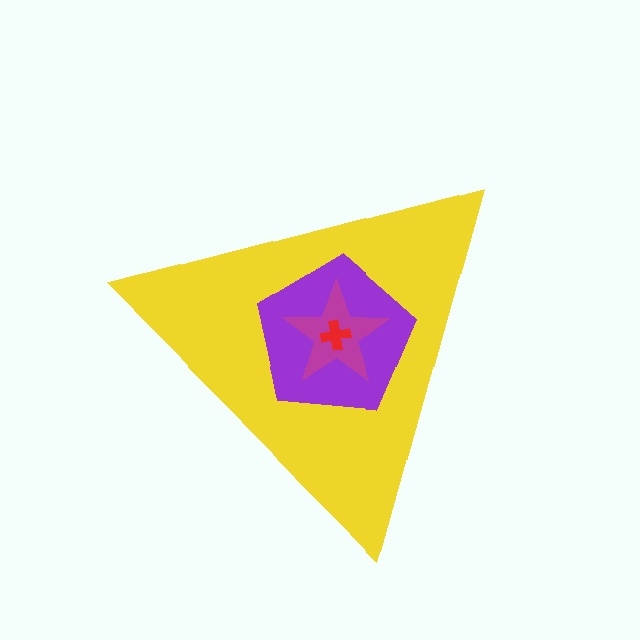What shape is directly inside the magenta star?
The red cross.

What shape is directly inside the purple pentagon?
The magenta star.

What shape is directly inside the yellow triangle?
The purple pentagon.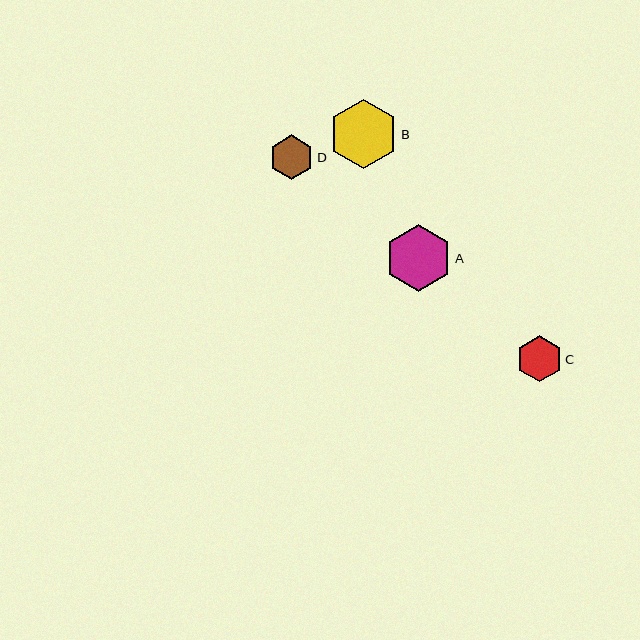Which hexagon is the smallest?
Hexagon D is the smallest with a size of approximately 45 pixels.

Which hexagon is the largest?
Hexagon B is the largest with a size of approximately 69 pixels.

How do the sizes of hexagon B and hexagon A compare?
Hexagon B and hexagon A are approximately the same size.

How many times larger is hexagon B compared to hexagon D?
Hexagon B is approximately 1.6 times the size of hexagon D.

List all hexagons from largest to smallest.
From largest to smallest: B, A, C, D.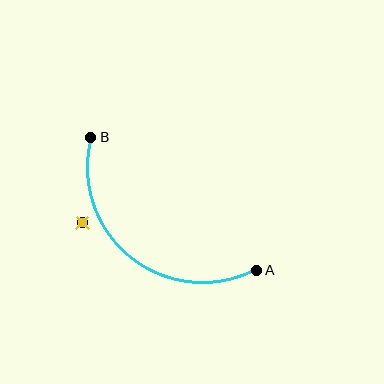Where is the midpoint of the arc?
The arc midpoint is the point on the curve farthest from the straight line joining A and B. It sits below and to the left of that line.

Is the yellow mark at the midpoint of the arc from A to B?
No — the yellow mark does not lie on the arc at all. It sits slightly outside the curve.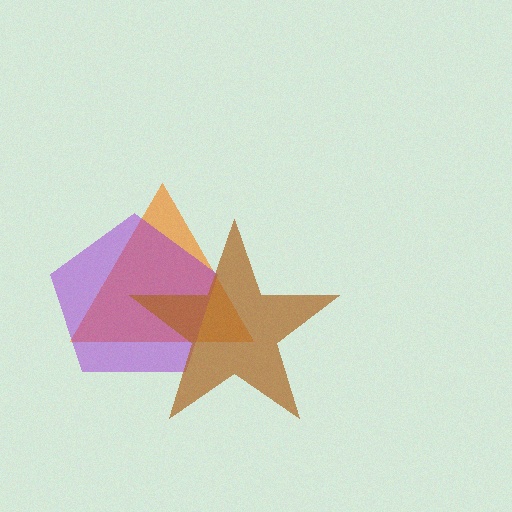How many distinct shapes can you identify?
There are 3 distinct shapes: an orange triangle, a purple pentagon, a brown star.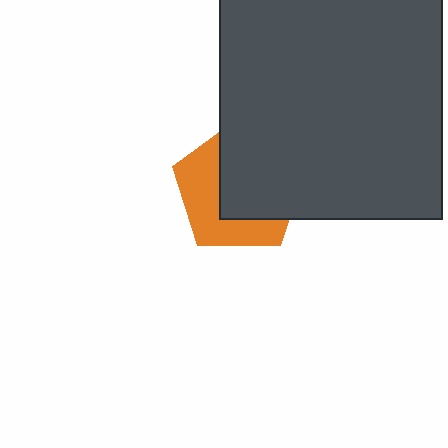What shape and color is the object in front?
The object in front is a dark gray rectangle.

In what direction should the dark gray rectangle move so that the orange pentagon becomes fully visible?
The dark gray rectangle should move toward the upper-right. That is the shortest direction to clear the overlap and leave the orange pentagon fully visible.